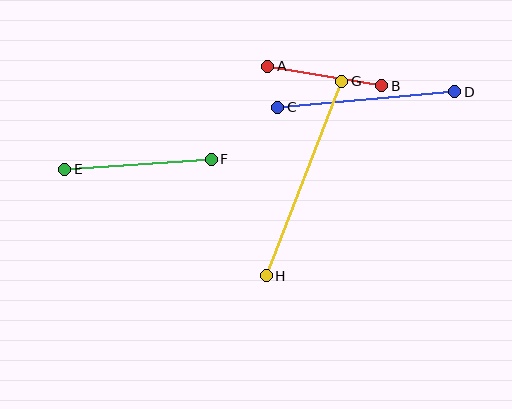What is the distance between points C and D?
The distance is approximately 178 pixels.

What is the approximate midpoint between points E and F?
The midpoint is at approximately (138, 164) pixels.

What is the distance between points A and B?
The distance is approximately 116 pixels.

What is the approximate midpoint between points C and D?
The midpoint is at approximately (366, 100) pixels.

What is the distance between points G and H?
The distance is approximately 209 pixels.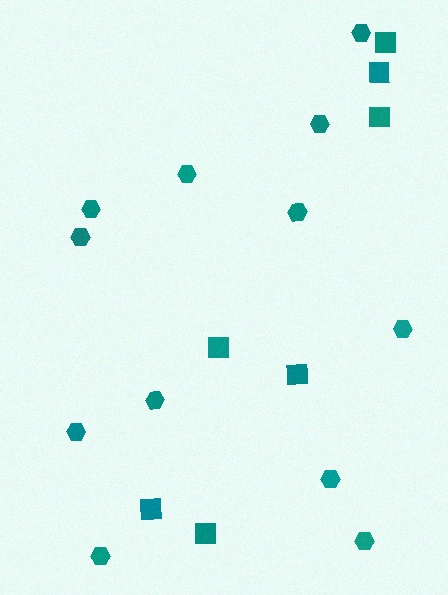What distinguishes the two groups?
There are 2 groups: one group of squares (7) and one group of hexagons (12).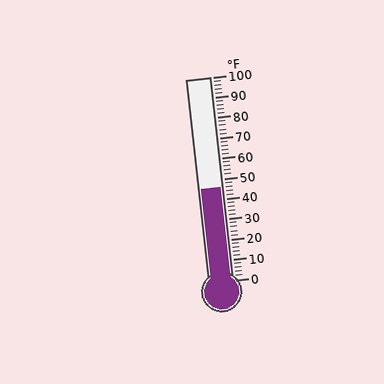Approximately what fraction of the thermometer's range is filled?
The thermometer is filled to approximately 45% of its range.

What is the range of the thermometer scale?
The thermometer scale ranges from 0°F to 100°F.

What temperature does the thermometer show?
The thermometer shows approximately 46°F.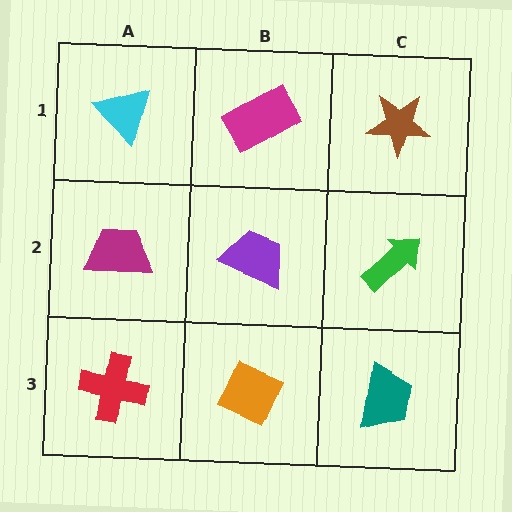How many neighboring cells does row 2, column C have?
3.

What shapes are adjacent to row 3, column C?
A green arrow (row 2, column C), an orange diamond (row 3, column B).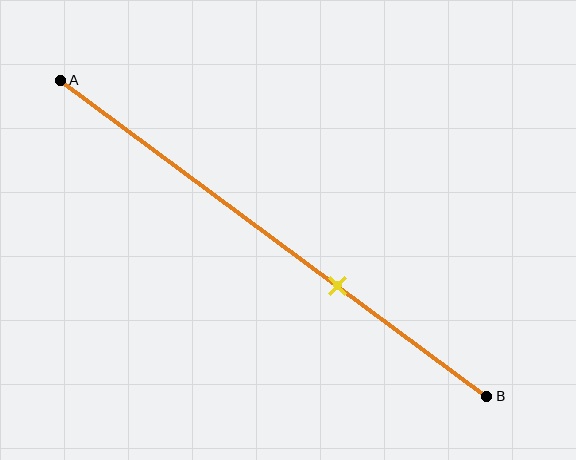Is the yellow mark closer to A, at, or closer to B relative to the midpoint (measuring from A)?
The yellow mark is closer to point B than the midpoint of segment AB.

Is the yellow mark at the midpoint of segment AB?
No, the mark is at about 65% from A, not at the 50% midpoint.